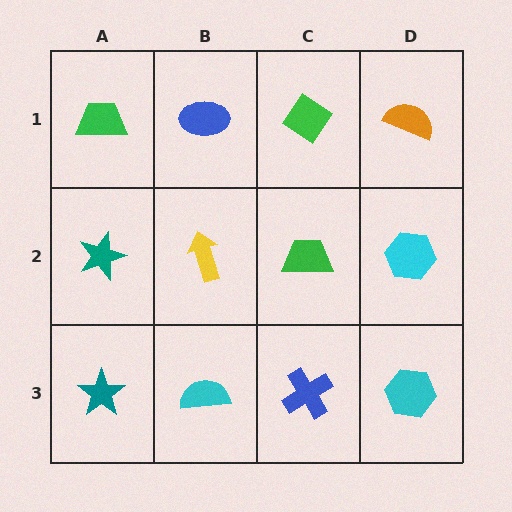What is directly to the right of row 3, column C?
A cyan hexagon.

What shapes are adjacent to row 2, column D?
An orange semicircle (row 1, column D), a cyan hexagon (row 3, column D), a green trapezoid (row 2, column C).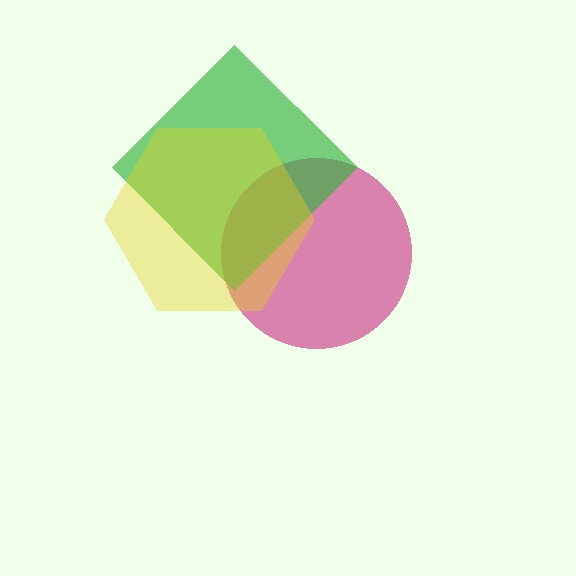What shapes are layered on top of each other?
The layered shapes are: a magenta circle, a green diamond, a yellow hexagon.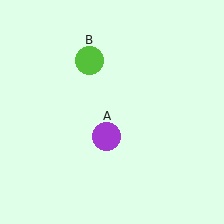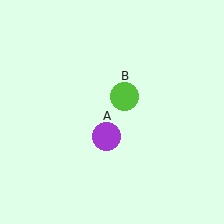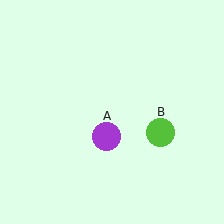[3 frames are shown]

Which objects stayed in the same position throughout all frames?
Purple circle (object A) remained stationary.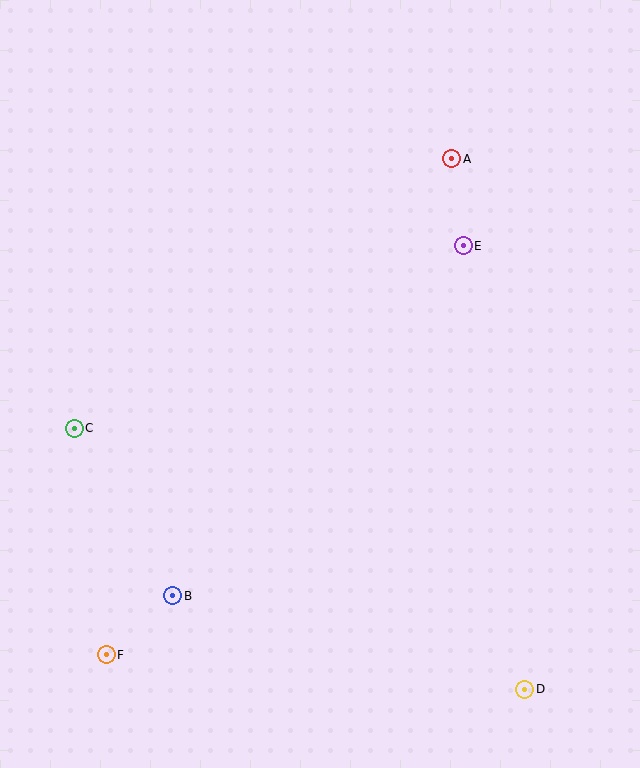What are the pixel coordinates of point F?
Point F is at (106, 655).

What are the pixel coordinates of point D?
Point D is at (525, 689).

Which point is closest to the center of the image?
Point E at (463, 246) is closest to the center.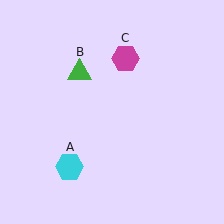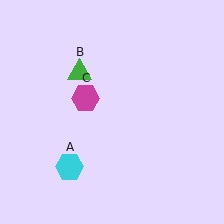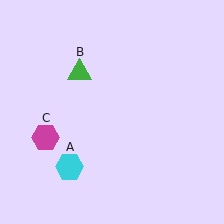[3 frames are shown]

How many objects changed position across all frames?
1 object changed position: magenta hexagon (object C).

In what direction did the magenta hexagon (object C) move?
The magenta hexagon (object C) moved down and to the left.